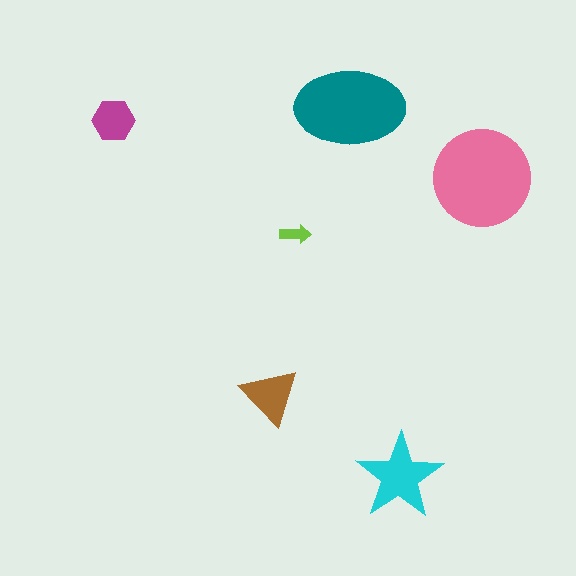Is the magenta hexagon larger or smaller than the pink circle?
Smaller.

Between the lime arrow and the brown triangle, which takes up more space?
The brown triangle.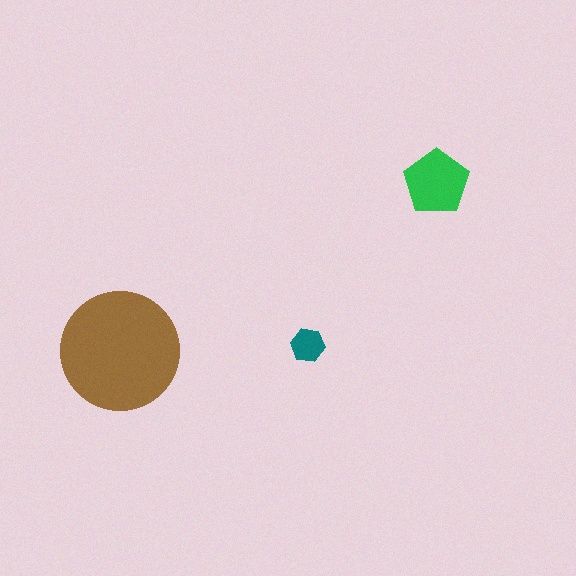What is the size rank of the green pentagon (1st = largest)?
2nd.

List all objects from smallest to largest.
The teal hexagon, the green pentagon, the brown circle.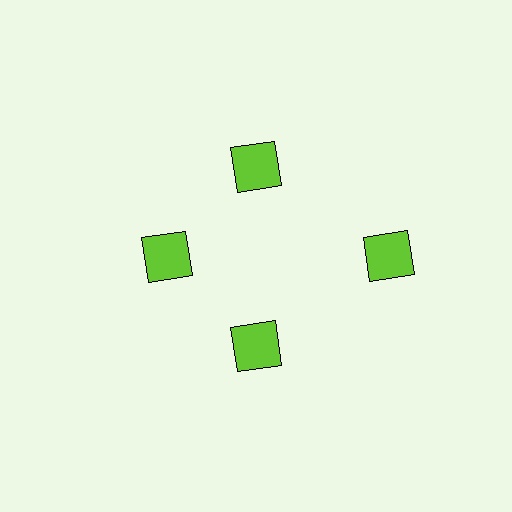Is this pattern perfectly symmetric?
No. The 4 lime squares are arranged in a ring, but one element near the 3 o'clock position is pushed outward from the center, breaking the 4-fold rotational symmetry.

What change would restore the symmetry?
The symmetry would be restored by moving it inward, back onto the ring so that all 4 squares sit at equal angles and equal distance from the center.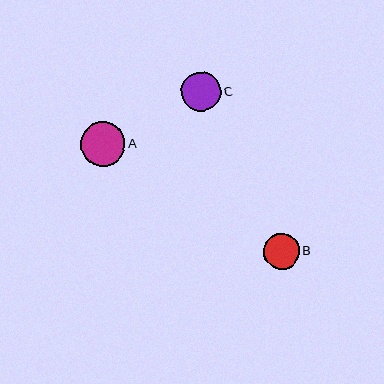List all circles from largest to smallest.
From largest to smallest: A, C, B.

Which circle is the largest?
Circle A is the largest with a size of approximately 44 pixels.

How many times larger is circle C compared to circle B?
Circle C is approximately 1.1 times the size of circle B.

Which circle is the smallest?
Circle B is the smallest with a size of approximately 35 pixels.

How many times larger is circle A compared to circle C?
Circle A is approximately 1.1 times the size of circle C.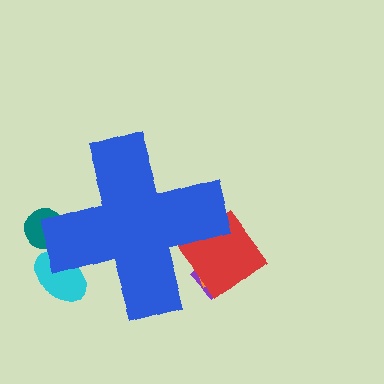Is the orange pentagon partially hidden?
Yes, the orange pentagon is partially hidden behind the blue cross.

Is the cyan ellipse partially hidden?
Yes, the cyan ellipse is partially hidden behind the blue cross.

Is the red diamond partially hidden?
Yes, the red diamond is partially hidden behind the blue cross.